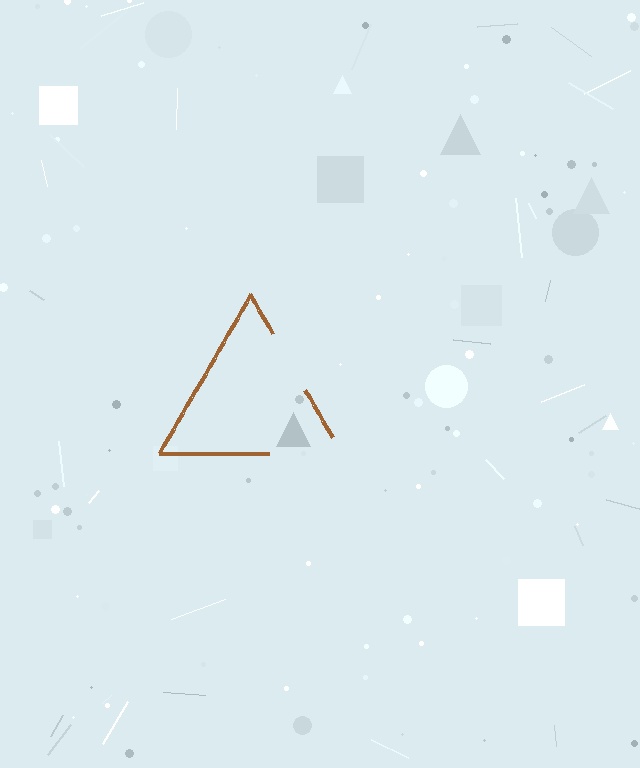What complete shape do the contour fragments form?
The contour fragments form a triangle.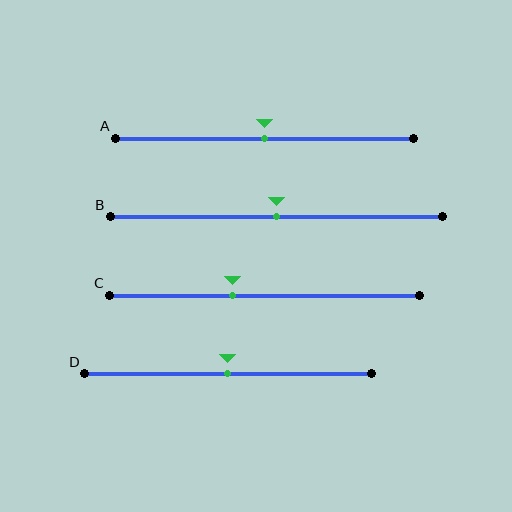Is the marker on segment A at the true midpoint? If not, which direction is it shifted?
Yes, the marker on segment A is at the true midpoint.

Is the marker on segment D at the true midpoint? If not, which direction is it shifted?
Yes, the marker on segment D is at the true midpoint.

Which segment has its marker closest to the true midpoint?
Segment A has its marker closest to the true midpoint.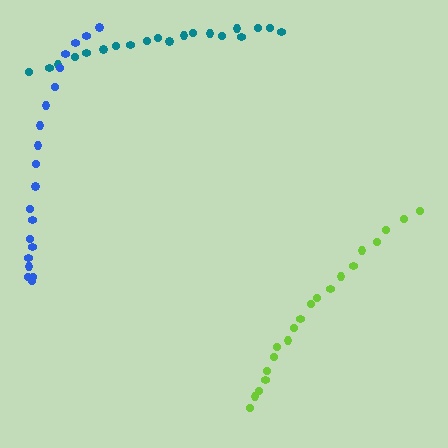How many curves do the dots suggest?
There are 3 distinct paths.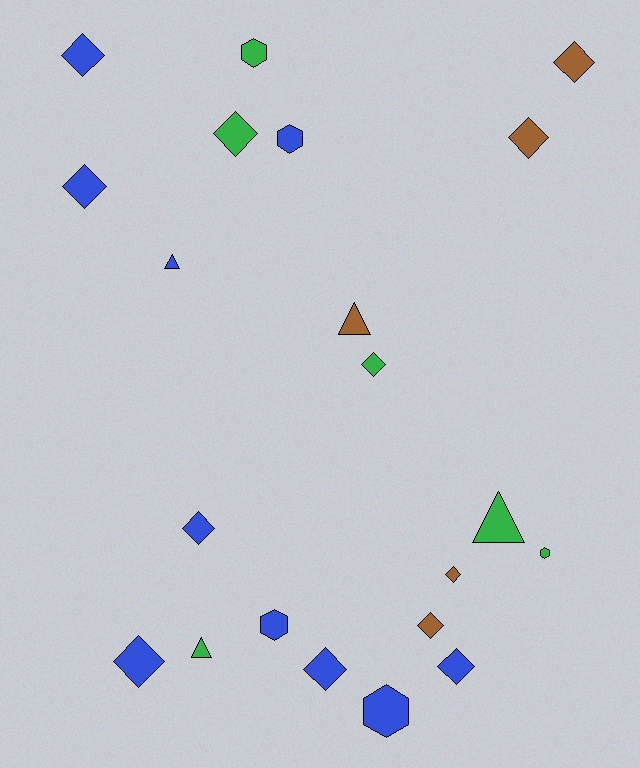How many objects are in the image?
There are 21 objects.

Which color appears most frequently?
Blue, with 10 objects.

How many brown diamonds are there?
There are 4 brown diamonds.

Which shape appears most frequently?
Diamond, with 12 objects.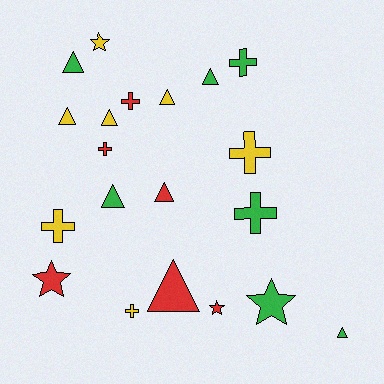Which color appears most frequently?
Green, with 7 objects.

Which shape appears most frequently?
Triangle, with 9 objects.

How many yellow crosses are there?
There are 3 yellow crosses.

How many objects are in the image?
There are 20 objects.